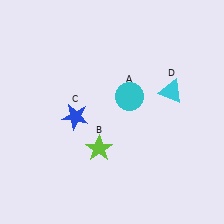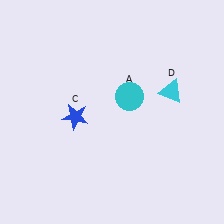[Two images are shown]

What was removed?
The lime star (B) was removed in Image 2.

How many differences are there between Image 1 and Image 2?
There is 1 difference between the two images.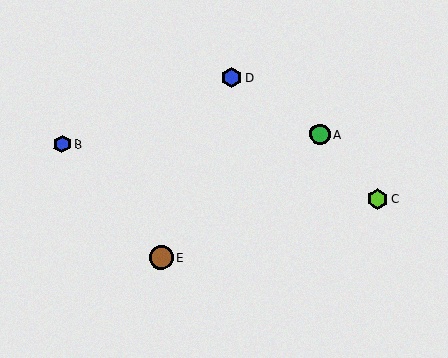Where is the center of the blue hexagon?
The center of the blue hexagon is at (231, 78).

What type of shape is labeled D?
Shape D is a blue hexagon.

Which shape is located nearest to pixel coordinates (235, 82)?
The blue hexagon (labeled D) at (231, 78) is nearest to that location.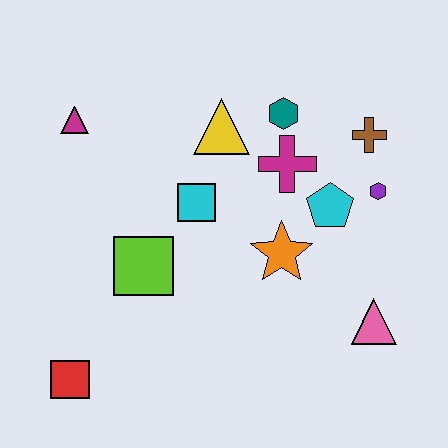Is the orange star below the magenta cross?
Yes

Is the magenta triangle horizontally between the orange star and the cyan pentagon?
No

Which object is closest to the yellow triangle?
The teal hexagon is closest to the yellow triangle.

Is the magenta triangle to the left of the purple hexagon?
Yes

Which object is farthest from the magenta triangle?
The pink triangle is farthest from the magenta triangle.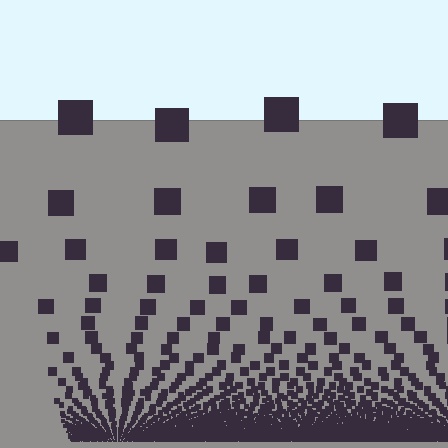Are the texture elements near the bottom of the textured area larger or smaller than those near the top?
Smaller. The gradient is inverted — elements near the bottom are smaller and denser.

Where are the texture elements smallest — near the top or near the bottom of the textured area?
Near the bottom.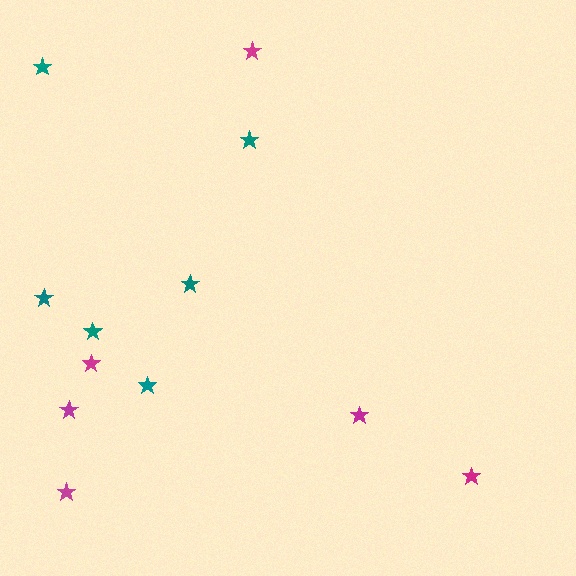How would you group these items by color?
There are 2 groups: one group of magenta stars (6) and one group of teal stars (6).